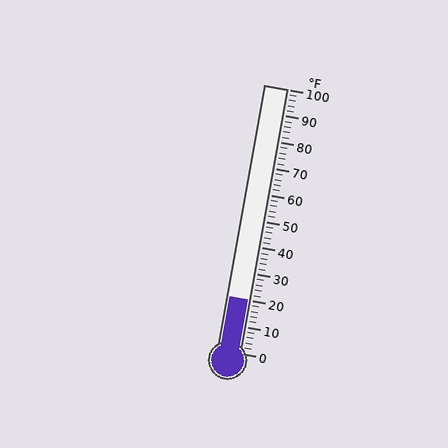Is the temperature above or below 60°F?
The temperature is below 60°F.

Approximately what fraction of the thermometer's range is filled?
The thermometer is filled to approximately 20% of its range.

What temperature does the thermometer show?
The thermometer shows approximately 20°F.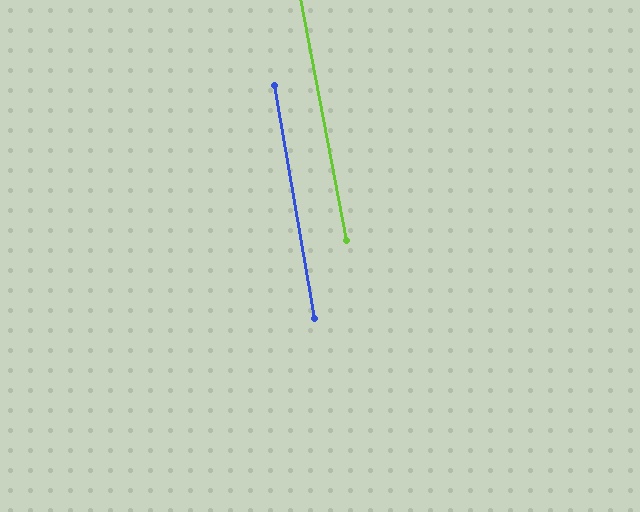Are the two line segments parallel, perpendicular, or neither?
Parallel — their directions differ by only 0.8°.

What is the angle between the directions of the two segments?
Approximately 1 degree.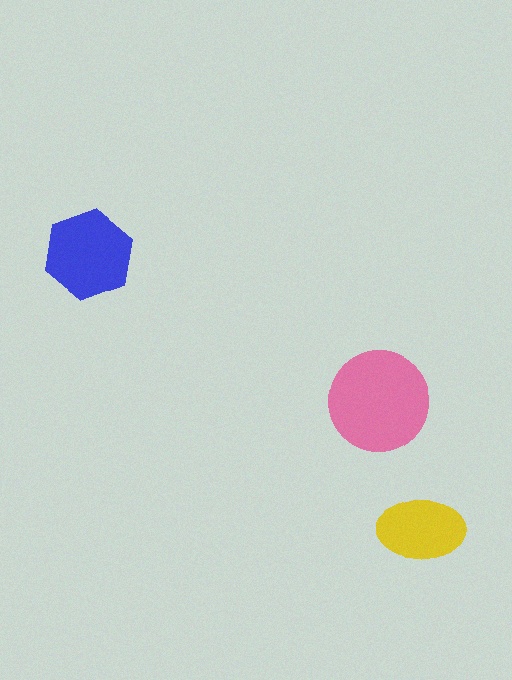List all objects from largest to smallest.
The pink circle, the blue hexagon, the yellow ellipse.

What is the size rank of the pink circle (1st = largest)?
1st.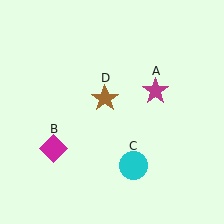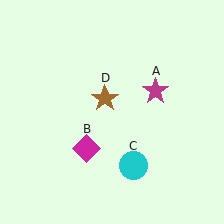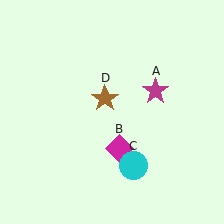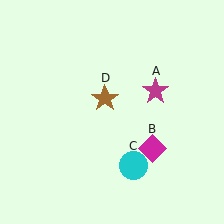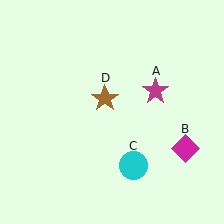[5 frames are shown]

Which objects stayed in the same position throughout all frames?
Magenta star (object A) and cyan circle (object C) and brown star (object D) remained stationary.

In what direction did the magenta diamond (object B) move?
The magenta diamond (object B) moved right.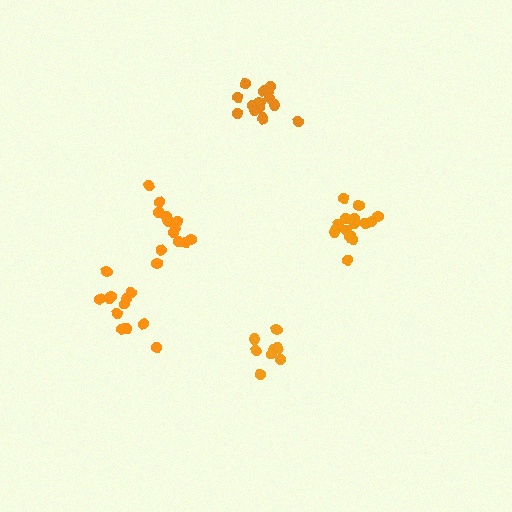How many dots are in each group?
Group 1: 15 dots, Group 2: 12 dots, Group 3: 14 dots, Group 4: 9 dots, Group 5: 15 dots (65 total).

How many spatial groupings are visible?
There are 5 spatial groupings.